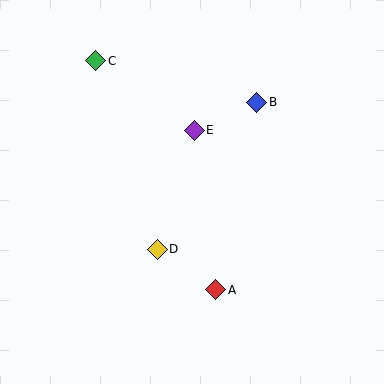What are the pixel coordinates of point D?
Point D is at (157, 249).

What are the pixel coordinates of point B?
Point B is at (257, 102).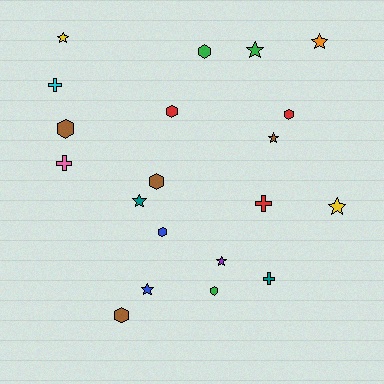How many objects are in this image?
There are 20 objects.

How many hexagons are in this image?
There are 8 hexagons.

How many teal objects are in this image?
There are 2 teal objects.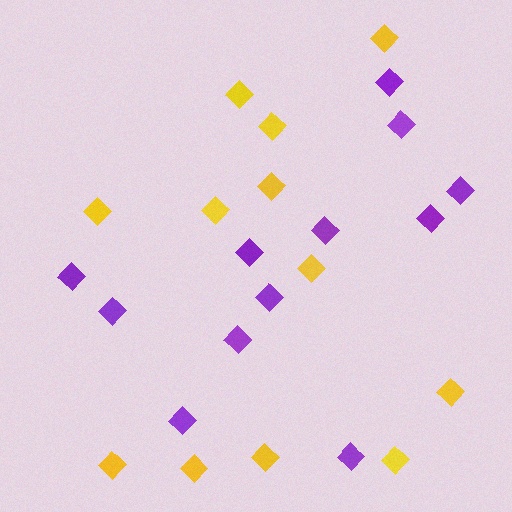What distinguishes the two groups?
There are 2 groups: one group of purple diamonds (12) and one group of yellow diamonds (12).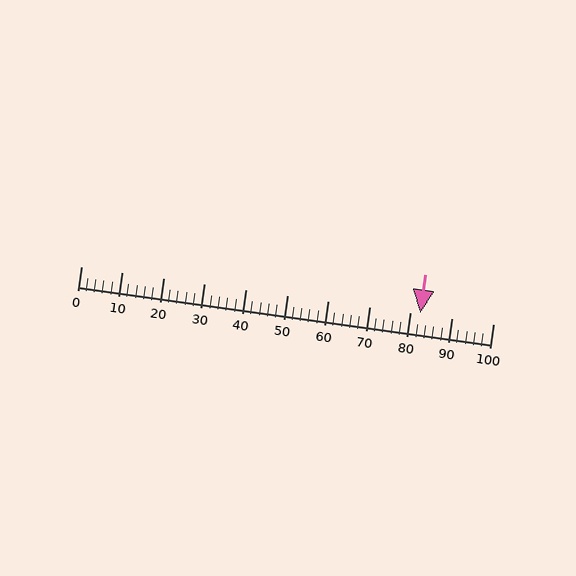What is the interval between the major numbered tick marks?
The major tick marks are spaced 10 units apart.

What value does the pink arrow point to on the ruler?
The pink arrow points to approximately 82.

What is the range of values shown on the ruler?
The ruler shows values from 0 to 100.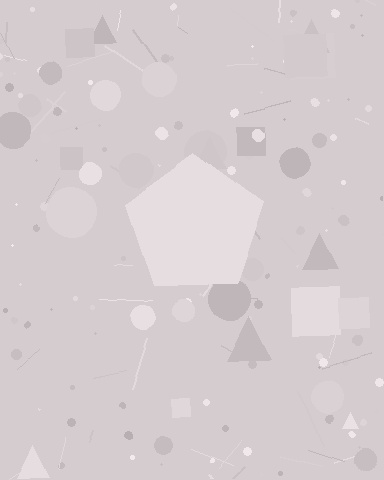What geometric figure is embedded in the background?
A pentagon is embedded in the background.